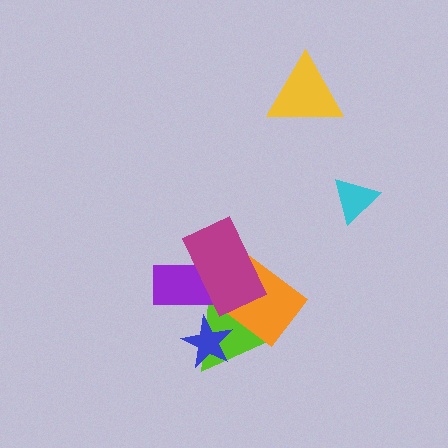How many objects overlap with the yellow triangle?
0 objects overlap with the yellow triangle.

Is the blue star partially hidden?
Yes, it is partially covered by another shape.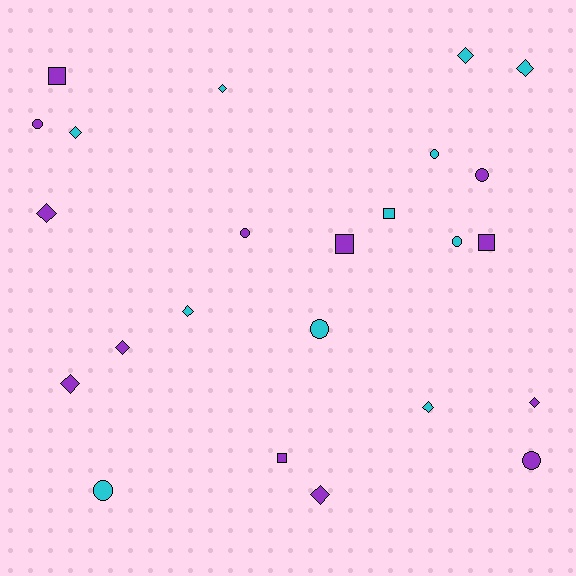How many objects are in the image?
There are 24 objects.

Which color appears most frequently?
Purple, with 13 objects.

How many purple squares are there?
There are 4 purple squares.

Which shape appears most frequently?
Diamond, with 11 objects.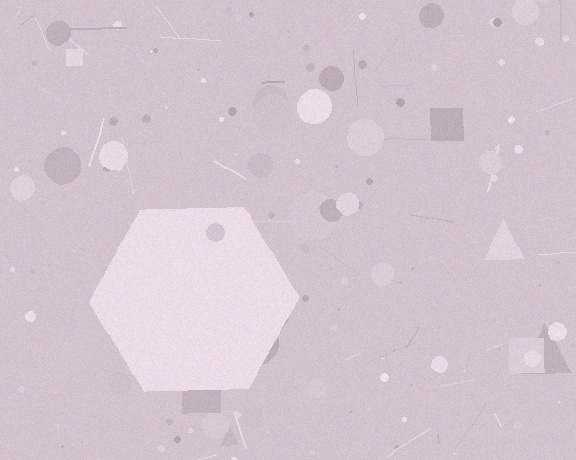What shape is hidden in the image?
A hexagon is hidden in the image.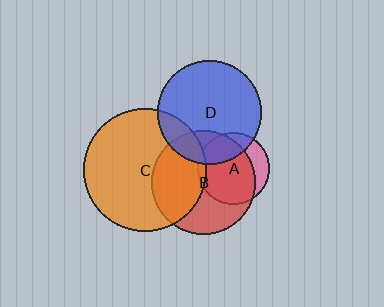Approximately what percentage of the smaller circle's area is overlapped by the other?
Approximately 5%.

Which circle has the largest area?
Circle C (orange).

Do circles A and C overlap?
Yes.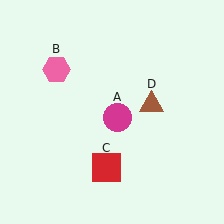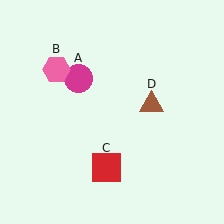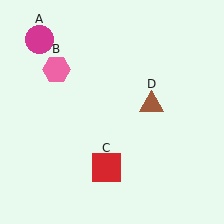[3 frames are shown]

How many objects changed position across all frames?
1 object changed position: magenta circle (object A).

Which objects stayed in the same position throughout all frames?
Pink hexagon (object B) and red square (object C) and brown triangle (object D) remained stationary.